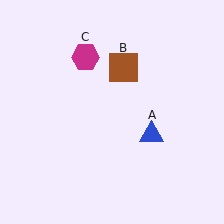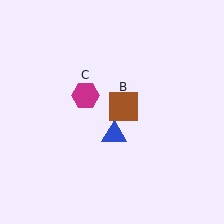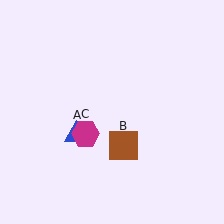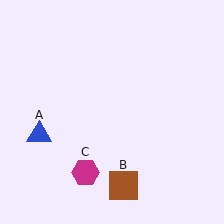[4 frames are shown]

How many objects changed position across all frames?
3 objects changed position: blue triangle (object A), brown square (object B), magenta hexagon (object C).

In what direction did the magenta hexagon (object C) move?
The magenta hexagon (object C) moved down.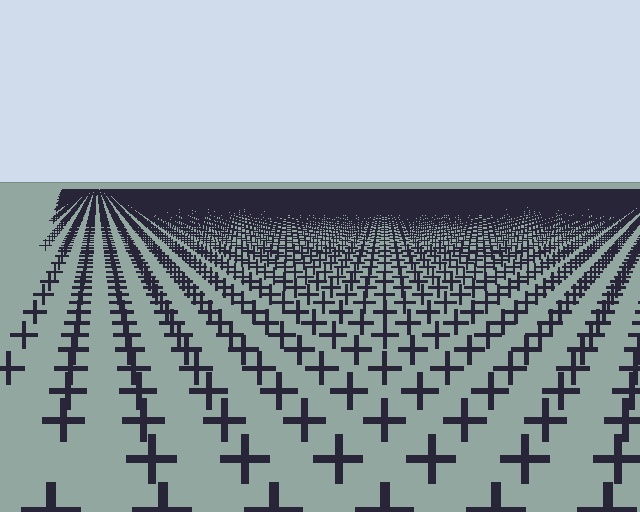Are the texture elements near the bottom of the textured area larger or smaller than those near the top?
Larger. Near the bottom, elements are closer to the viewer and appear at a bigger on-screen size.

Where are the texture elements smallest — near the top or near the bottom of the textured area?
Near the top.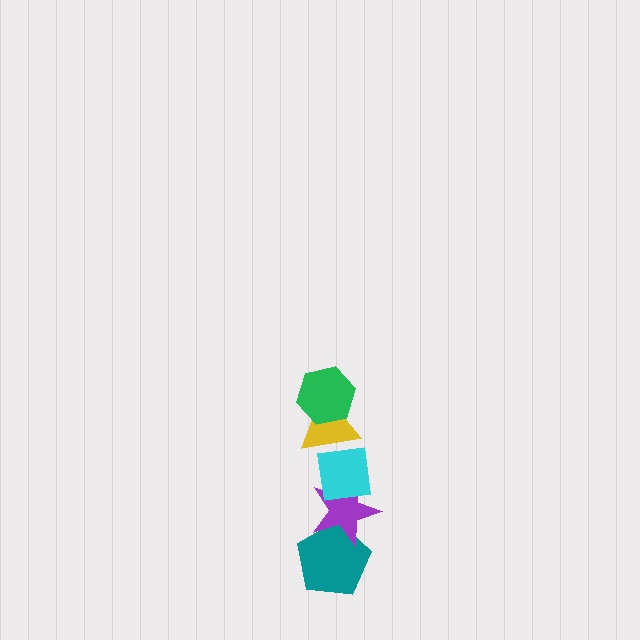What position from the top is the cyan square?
The cyan square is 3rd from the top.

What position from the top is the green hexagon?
The green hexagon is 1st from the top.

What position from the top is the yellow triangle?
The yellow triangle is 2nd from the top.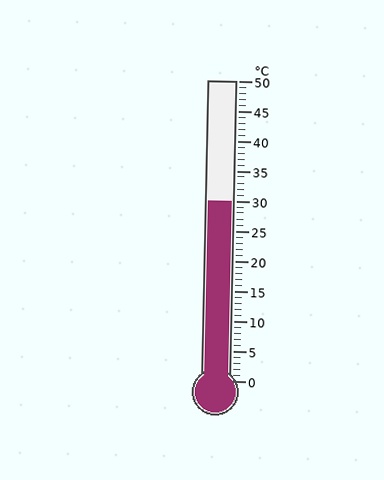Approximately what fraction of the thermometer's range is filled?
The thermometer is filled to approximately 60% of its range.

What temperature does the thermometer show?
The thermometer shows approximately 30°C.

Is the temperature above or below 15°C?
The temperature is above 15°C.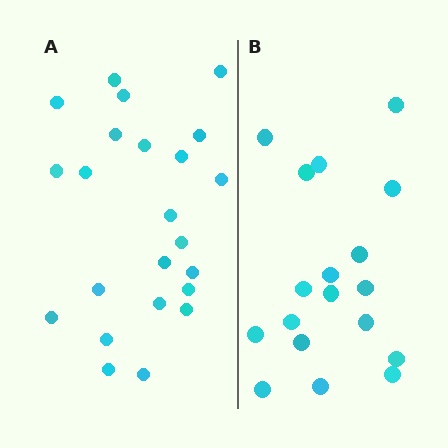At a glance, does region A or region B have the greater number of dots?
Region A (the left region) has more dots.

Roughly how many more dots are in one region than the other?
Region A has about 5 more dots than region B.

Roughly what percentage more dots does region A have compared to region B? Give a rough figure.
About 30% more.